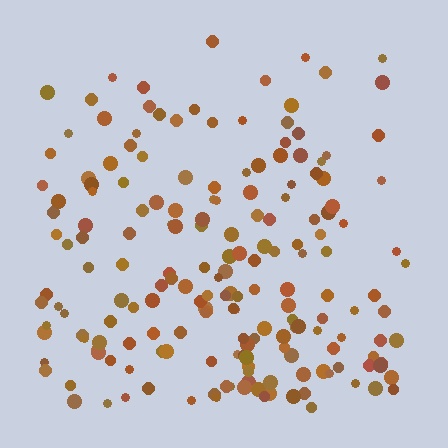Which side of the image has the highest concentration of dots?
The bottom.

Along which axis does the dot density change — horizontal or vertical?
Vertical.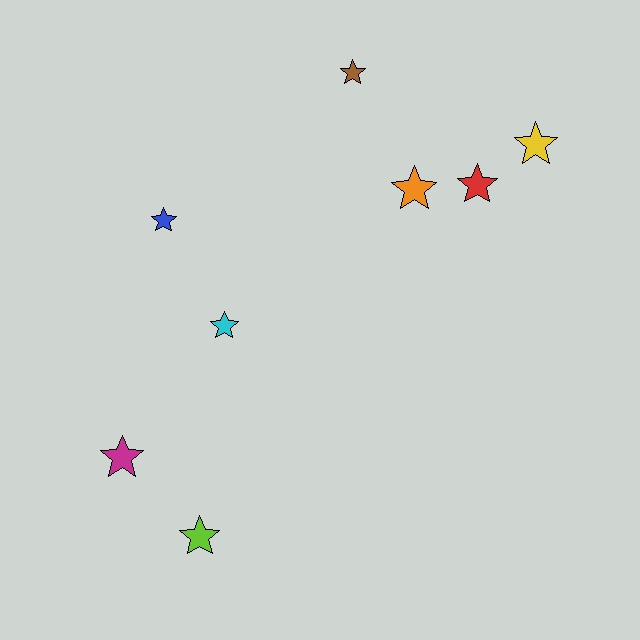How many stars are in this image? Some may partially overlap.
There are 8 stars.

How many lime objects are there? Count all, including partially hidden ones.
There is 1 lime object.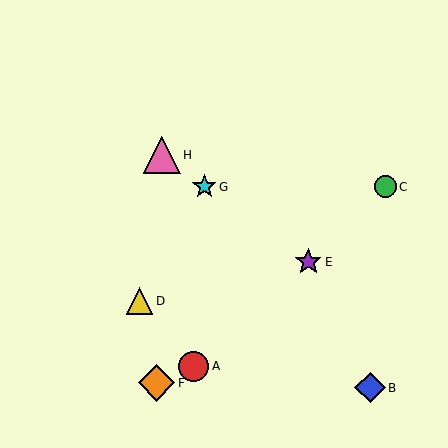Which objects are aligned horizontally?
Objects C, G are aligned horizontally.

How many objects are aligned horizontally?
2 objects (C, G) are aligned horizontally.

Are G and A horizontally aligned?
No, G is at y≈187 and A is at y≈366.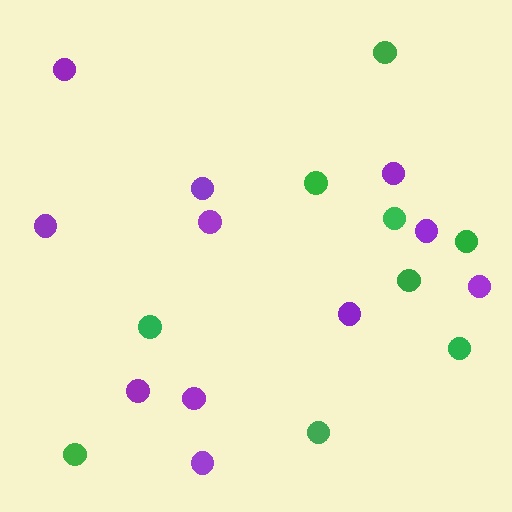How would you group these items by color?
There are 2 groups: one group of purple circles (11) and one group of green circles (9).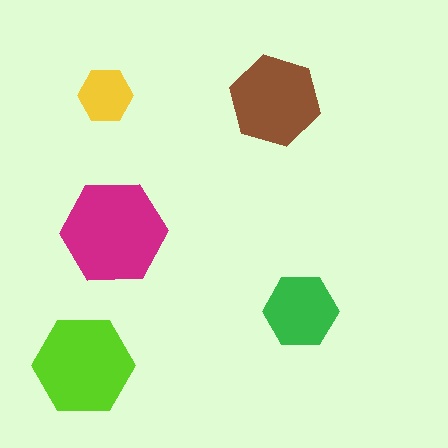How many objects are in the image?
There are 5 objects in the image.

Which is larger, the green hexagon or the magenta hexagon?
The magenta one.